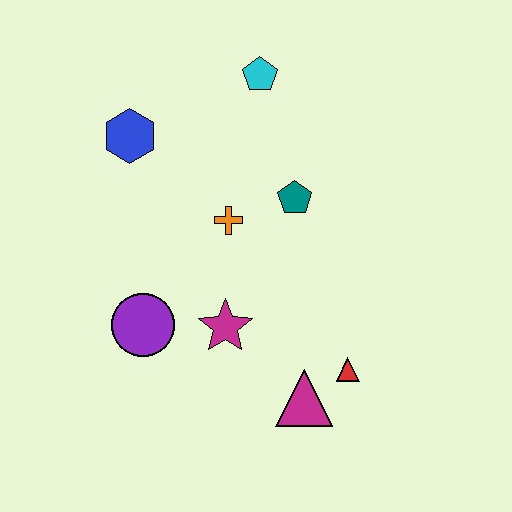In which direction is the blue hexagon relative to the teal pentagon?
The blue hexagon is to the left of the teal pentagon.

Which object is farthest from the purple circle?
The cyan pentagon is farthest from the purple circle.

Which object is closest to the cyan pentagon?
The teal pentagon is closest to the cyan pentagon.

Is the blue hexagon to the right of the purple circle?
No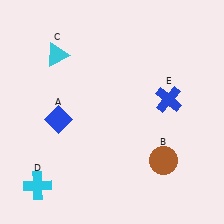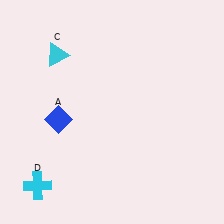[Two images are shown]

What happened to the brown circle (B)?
The brown circle (B) was removed in Image 2. It was in the bottom-right area of Image 1.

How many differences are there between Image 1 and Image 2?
There are 2 differences between the two images.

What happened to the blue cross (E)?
The blue cross (E) was removed in Image 2. It was in the top-right area of Image 1.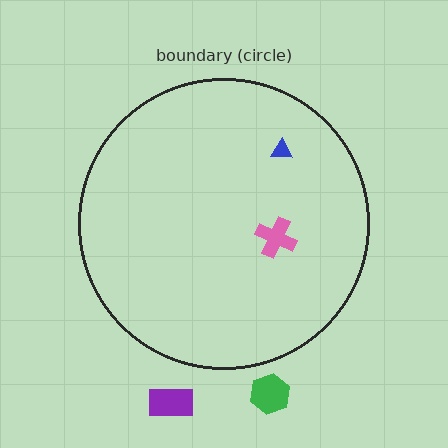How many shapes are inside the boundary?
2 inside, 2 outside.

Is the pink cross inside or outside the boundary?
Inside.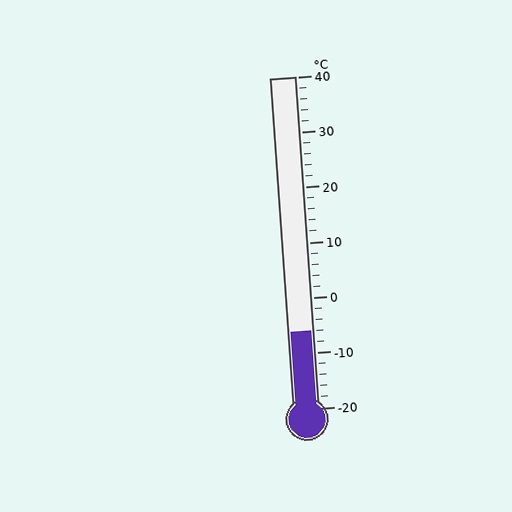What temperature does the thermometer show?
The thermometer shows approximately -6°C.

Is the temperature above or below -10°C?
The temperature is above -10°C.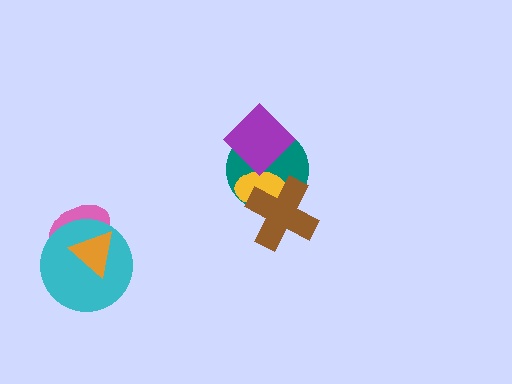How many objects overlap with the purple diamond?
2 objects overlap with the purple diamond.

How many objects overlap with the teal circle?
3 objects overlap with the teal circle.